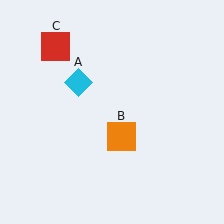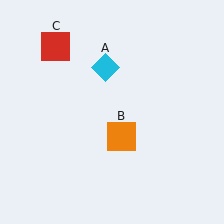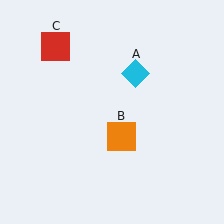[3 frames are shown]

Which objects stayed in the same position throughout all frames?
Orange square (object B) and red square (object C) remained stationary.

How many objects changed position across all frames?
1 object changed position: cyan diamond (object A).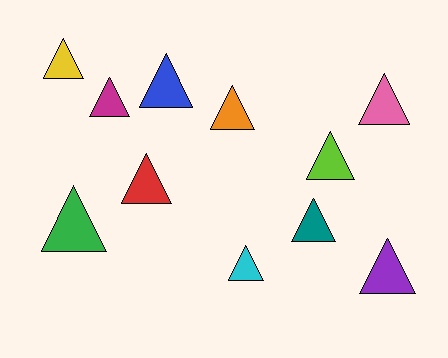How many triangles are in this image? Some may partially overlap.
There are 11 triangles.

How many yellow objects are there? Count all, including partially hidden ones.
There is 1 yellow object.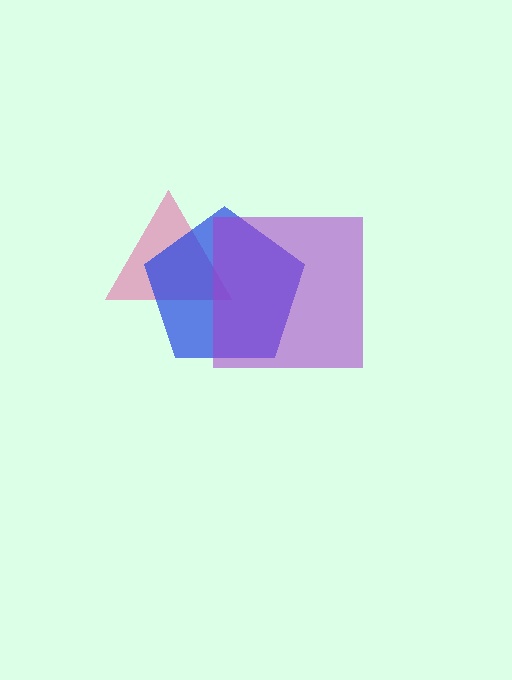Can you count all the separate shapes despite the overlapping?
Yes, there are 3 separate shapes.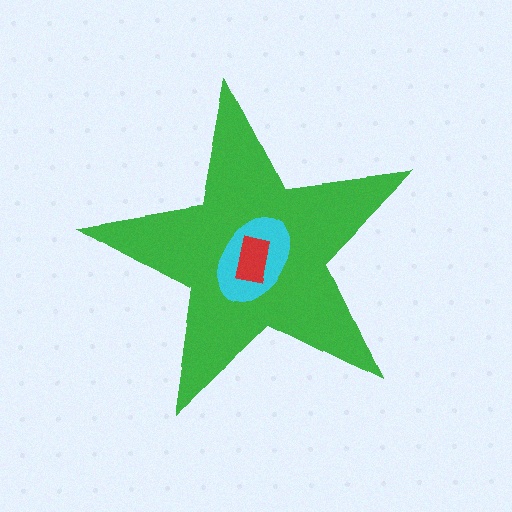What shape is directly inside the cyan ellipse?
The red rectangle.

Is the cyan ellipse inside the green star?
Yes.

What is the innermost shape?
The red rectangle.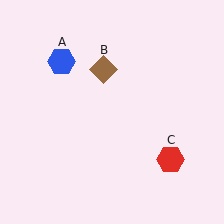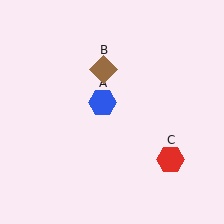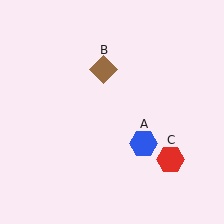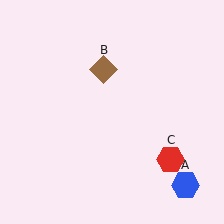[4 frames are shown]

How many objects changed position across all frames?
1 object changed position: blue hexagon (object A).